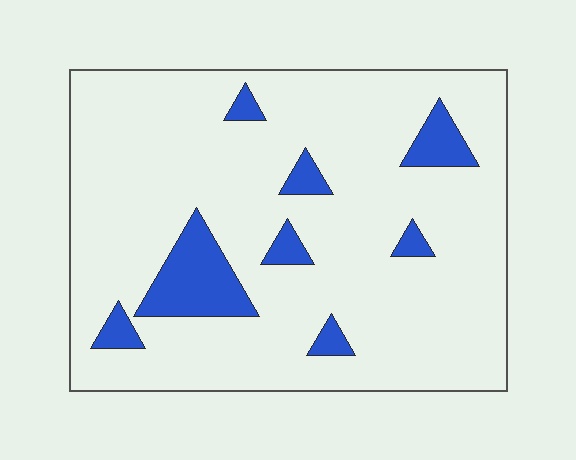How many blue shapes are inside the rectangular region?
8.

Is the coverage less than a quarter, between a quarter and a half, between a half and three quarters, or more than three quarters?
Less than a quarter.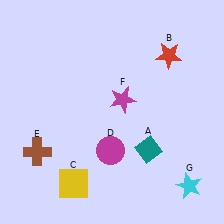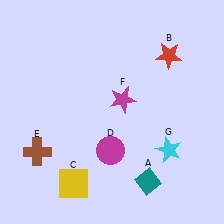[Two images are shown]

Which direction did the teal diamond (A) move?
The teal diamond (A) moved down.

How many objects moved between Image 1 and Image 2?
2 objects moved between the two images.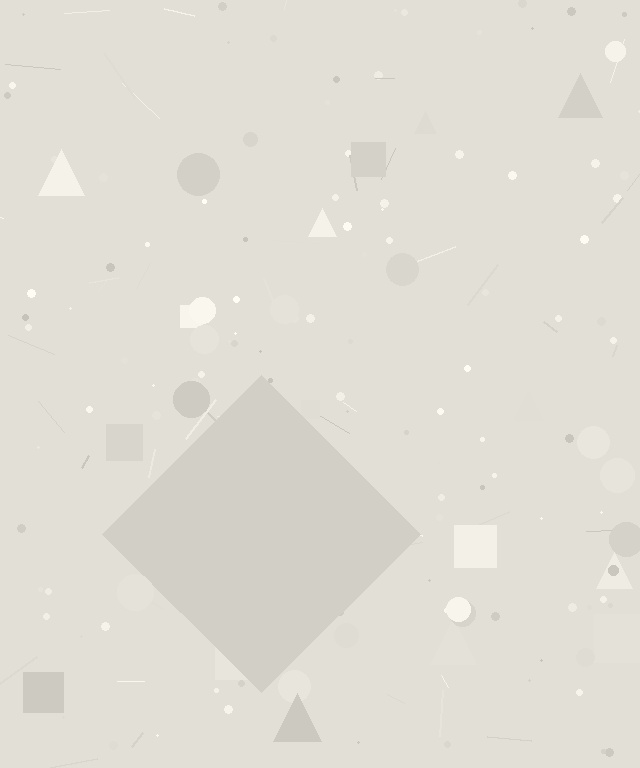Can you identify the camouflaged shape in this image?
The camouflaged shape is a diamond.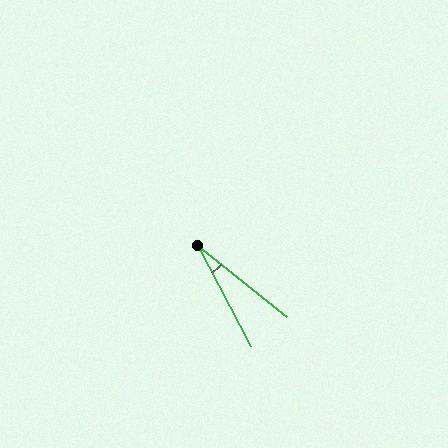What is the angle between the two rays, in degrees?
Approximately 24 degrees.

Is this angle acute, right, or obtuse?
It is acute.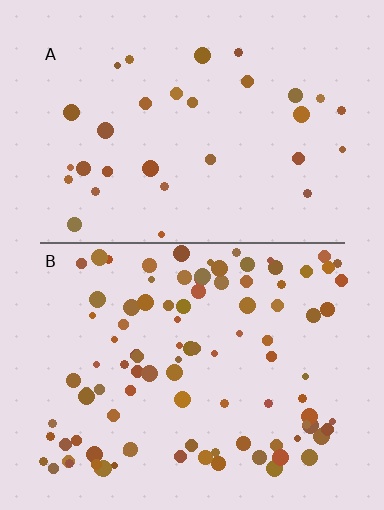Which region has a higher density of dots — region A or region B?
B (the bottom).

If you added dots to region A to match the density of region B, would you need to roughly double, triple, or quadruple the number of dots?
Approximately triple.